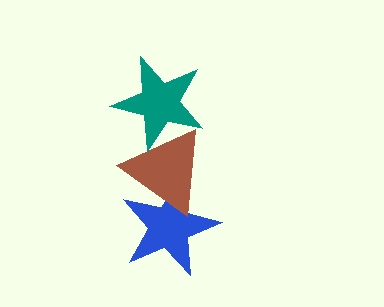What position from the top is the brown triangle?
The brown triangle is 2nd from the top.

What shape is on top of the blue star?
The brown triangle is on top of the blue star.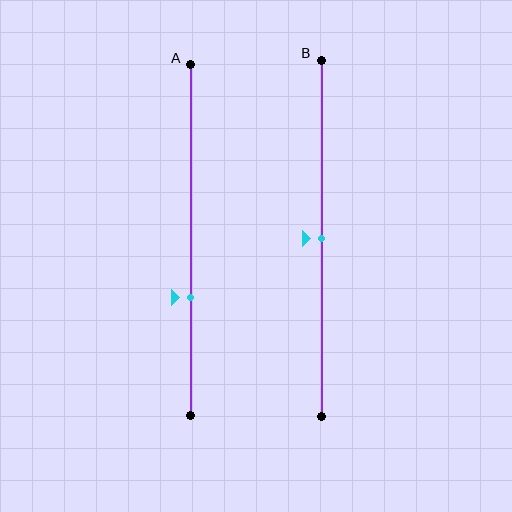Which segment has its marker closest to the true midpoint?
Segment B has its marker closest to the true midpoint.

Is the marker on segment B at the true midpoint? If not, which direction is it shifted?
Yes, the marker on segment B is at the true midpoint.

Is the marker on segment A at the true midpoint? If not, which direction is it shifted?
No, the marker on segment A is shifted downward by about 16% of the segment length.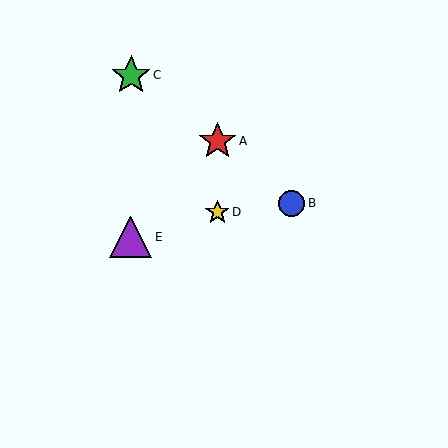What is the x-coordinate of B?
Object B is at x≈292.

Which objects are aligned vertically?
Objects A, D are aligned vertically.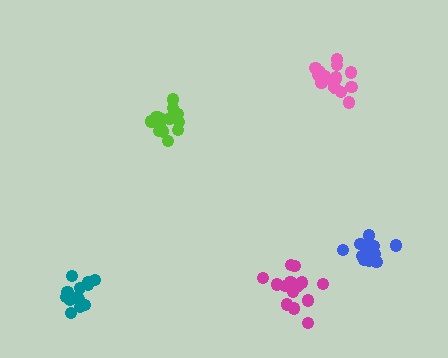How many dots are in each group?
Group 1: 16 dots, Group 2: 14 dots, Group 3: 15 dots, Group 4: 15 dots, Group 5: 18 dots (78 total).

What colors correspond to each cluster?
The clusters are colored: blue, magenta, teal, lime, pink.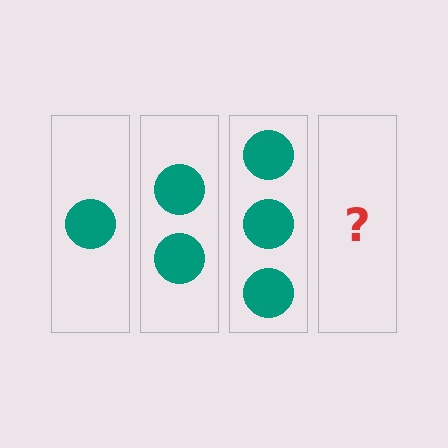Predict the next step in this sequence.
The next step is 4 circles.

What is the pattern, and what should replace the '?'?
The pattern is that each step adds one more circle. The '?' should be 4 circles.